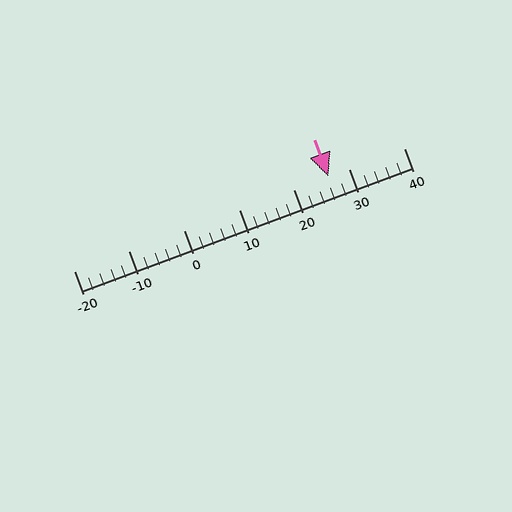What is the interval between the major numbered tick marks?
The major tick marks are spaced 10 units apart.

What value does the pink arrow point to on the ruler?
The pink arrow points to approximately 26.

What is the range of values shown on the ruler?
The ruler shows values from -20 to 40.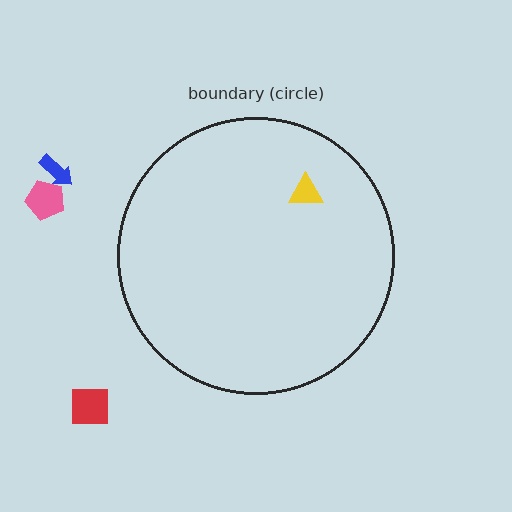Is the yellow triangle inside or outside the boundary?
Inside.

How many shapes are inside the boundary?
1 inside, 3 outside.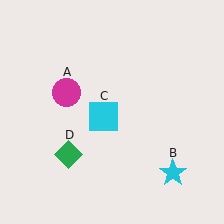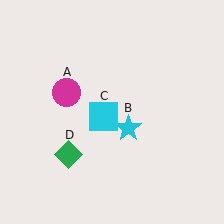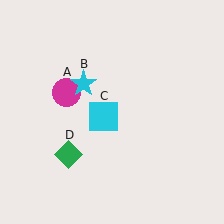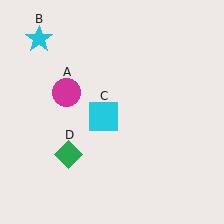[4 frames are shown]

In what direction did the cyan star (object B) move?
The cyan star (object B) moved up and to the left.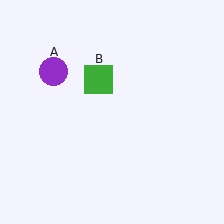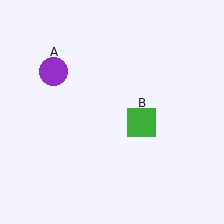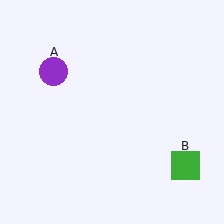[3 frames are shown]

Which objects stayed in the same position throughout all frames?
Purple circle (object A) remained stationary.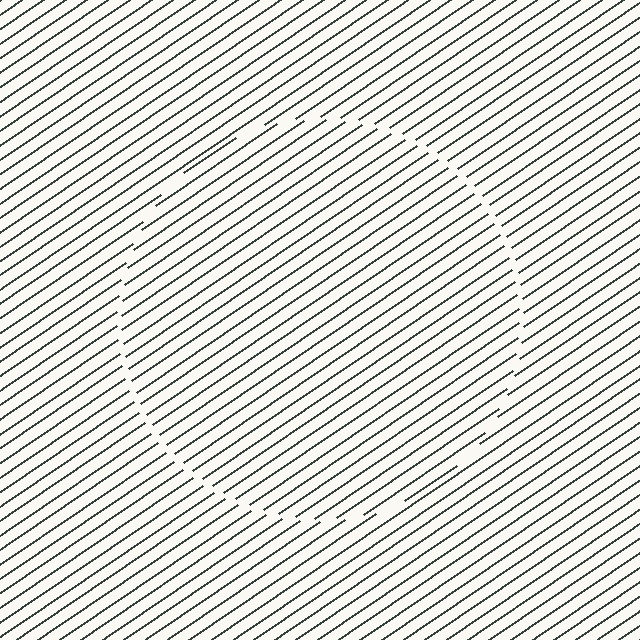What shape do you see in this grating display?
An illusory circle. The interior of the shape contains the same grating, shifted by half a period — the contour is defined by the phase discontinuity where line-ends from the inner and outer gratings abut.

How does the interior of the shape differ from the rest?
The interior of the shape contains the same grating, shifted by half a period — the contour is defined by the phase discontinuity where line-ends from the inner and outer gratings abut.